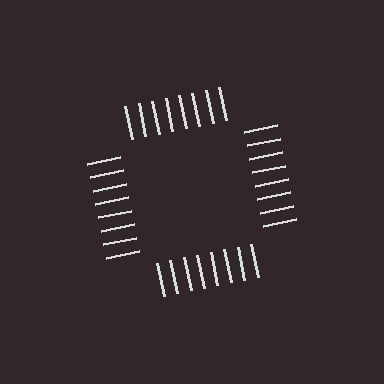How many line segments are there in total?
32 — 8 along each of the 4 edges.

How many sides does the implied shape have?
4 sides — the line-ends trace a square.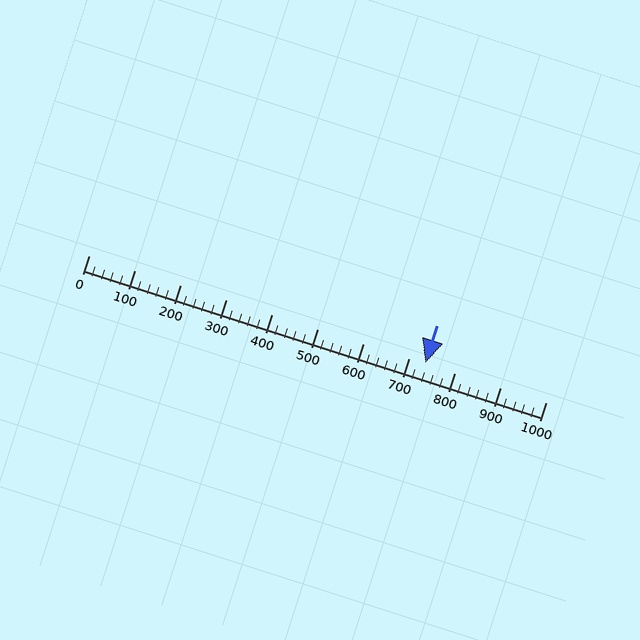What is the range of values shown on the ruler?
The ruler shows values from 0 to 1000.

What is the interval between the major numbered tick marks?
The major tick marks are spaced 100 units apart.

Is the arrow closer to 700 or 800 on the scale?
The arrow is closer to 700.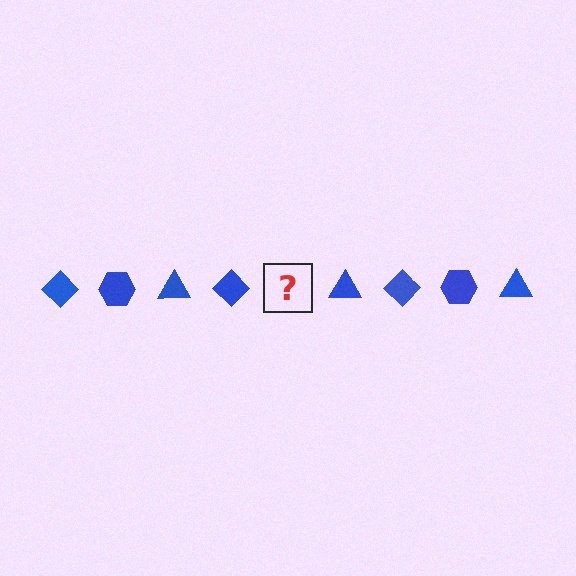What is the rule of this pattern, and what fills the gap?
The rule is that the pattern cycles through diamond, hexagon, triangle shapes in blue. The gap should be filled with a blue hexagon.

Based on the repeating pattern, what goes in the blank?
The blank should be a blue hexagon.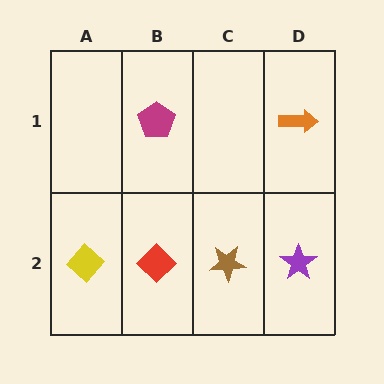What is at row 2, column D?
A purple star.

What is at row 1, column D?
An orange arrow.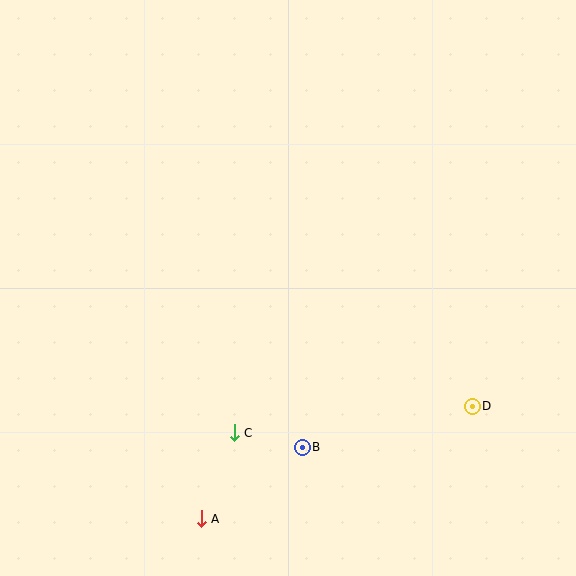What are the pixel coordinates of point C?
Point C is at (234, 433).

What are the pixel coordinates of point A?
Point A is at (201, 519).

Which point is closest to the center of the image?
Point C at (234, 433) is closest to the center.